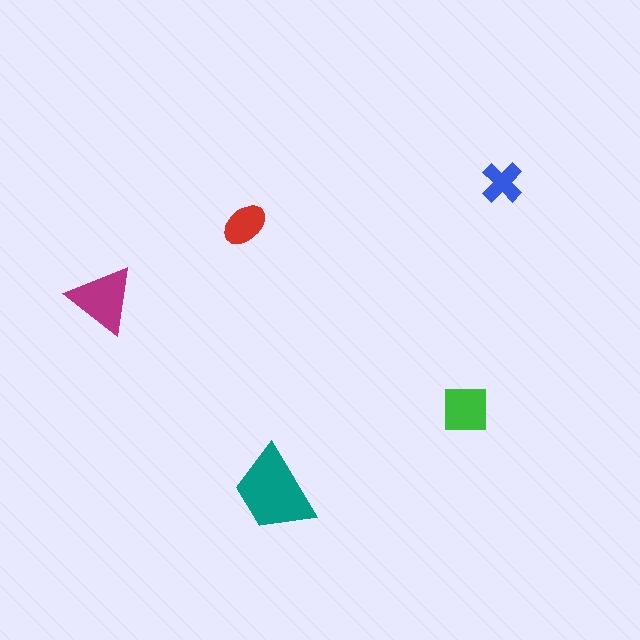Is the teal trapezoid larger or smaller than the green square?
Larger.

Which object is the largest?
The teal trapezoid.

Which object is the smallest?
The blue cross.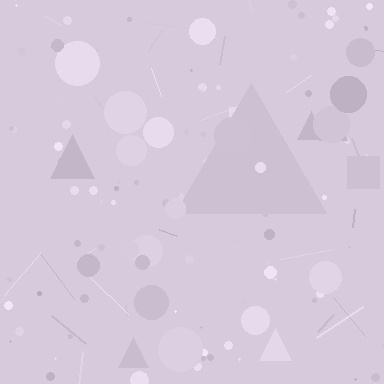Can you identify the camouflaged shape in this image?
The camouflaged shape is a triangle.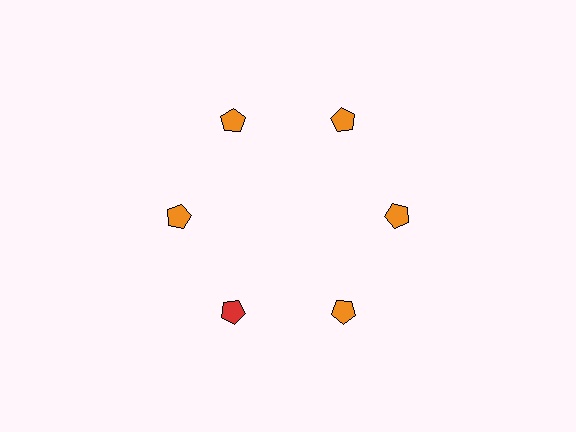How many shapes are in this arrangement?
There are 6 shapes arranged in a ring pattern.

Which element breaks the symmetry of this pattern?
The red pentagon at roughly the 7 o'clock position breaks the symmetry. All other shapes are orange pentagons.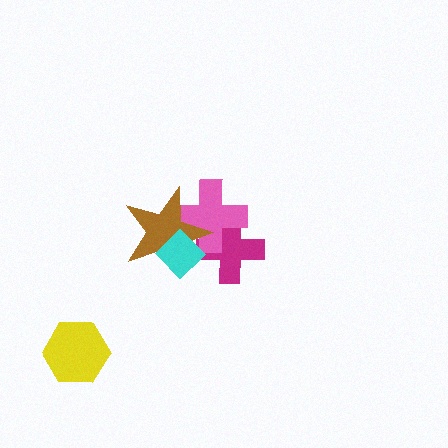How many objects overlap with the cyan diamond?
3 objects overlap with the cyan diamond.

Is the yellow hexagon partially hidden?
No, no other shape covers it.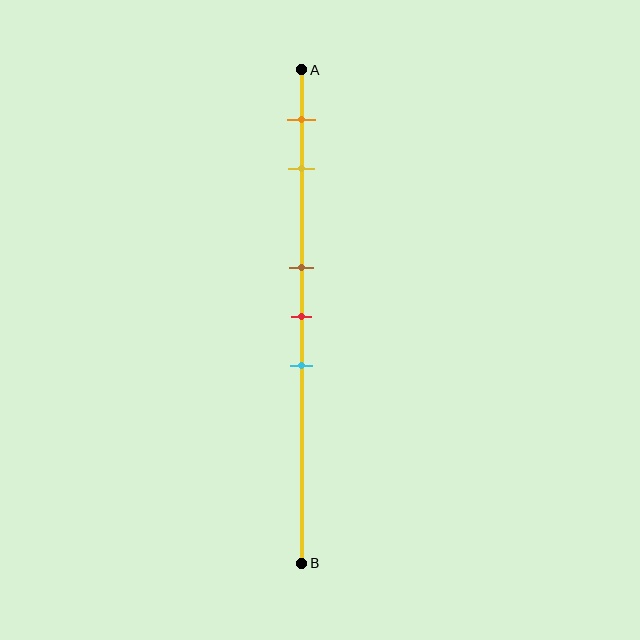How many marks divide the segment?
There are 5 marks dividing the segment.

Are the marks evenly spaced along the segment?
No, the marks are not evenly spaced.